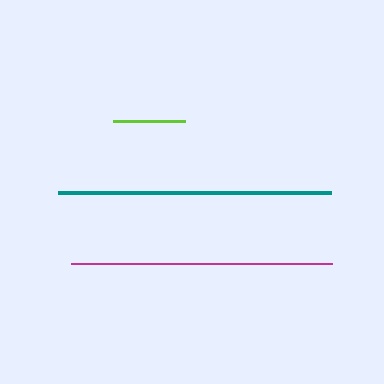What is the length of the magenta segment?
The magenta segment is approximately 261 pixels long.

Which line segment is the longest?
The teal line is the longest at approximately 273 pixels.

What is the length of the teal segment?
The teal segment is approximately 273 pixels long.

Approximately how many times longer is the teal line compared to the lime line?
The teal line is approximately 3.8 times the length of the lime line.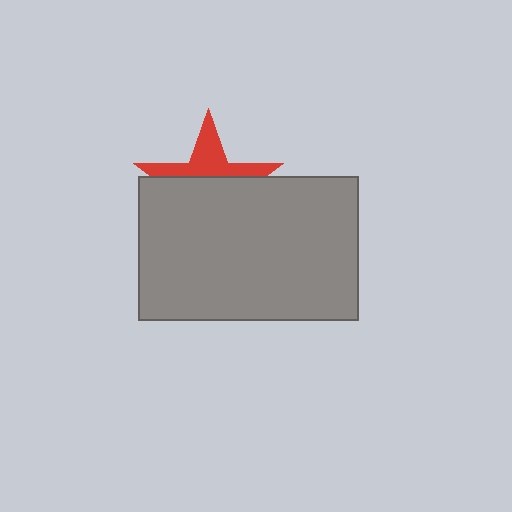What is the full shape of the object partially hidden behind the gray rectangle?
The partially hidden object is a red star.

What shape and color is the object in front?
The object in front is a gray rectangle.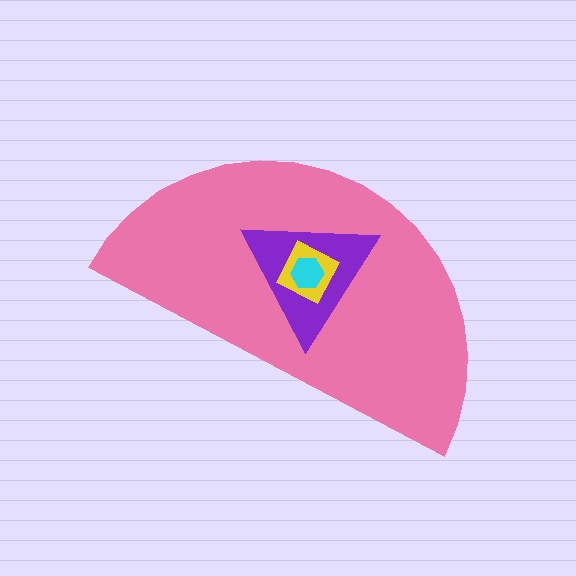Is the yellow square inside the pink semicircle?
Yes.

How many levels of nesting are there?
4.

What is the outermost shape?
The pink semicircle.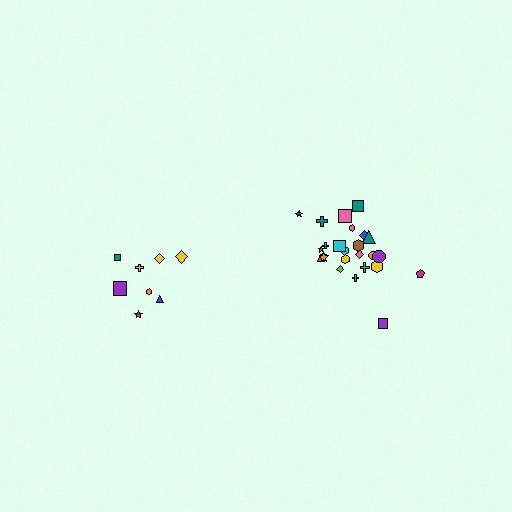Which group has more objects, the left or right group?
The right group.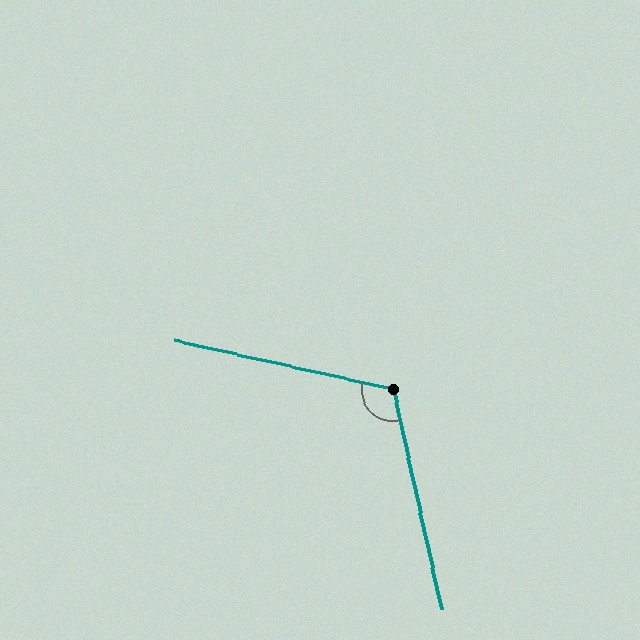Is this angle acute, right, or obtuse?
It is obtuse.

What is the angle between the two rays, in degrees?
Approximately 115 degrees.